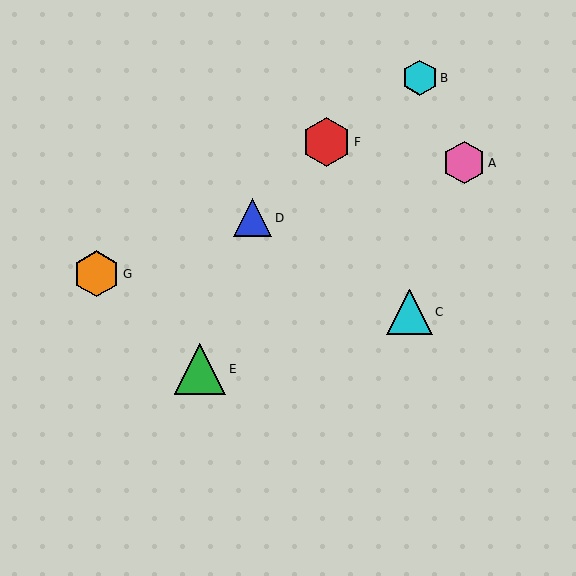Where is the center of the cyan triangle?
The center of the cyan triangle is at (409, 312).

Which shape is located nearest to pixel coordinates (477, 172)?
The pink hexagon (labeled A) at (464, 163) is nearest to that location.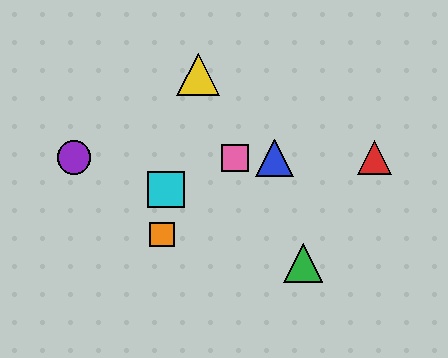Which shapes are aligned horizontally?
The red triangle, the blue triangle, the purple circle, the pink square are aligned horizontally.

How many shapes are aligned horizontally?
4 shapes (the red triangle, the blue triangle, the purple circle, the pink square) are aligned horizontally.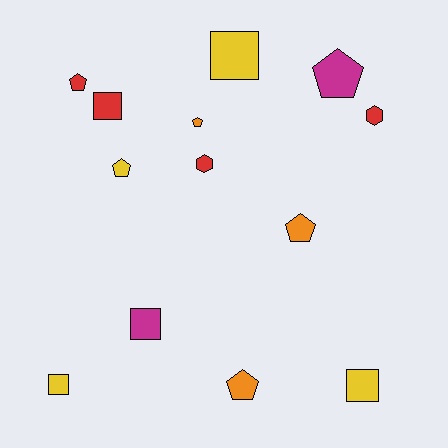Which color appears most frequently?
Red, with 4 objects.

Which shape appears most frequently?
Pentagon, with 6 objects.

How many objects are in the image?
There are 13 objects.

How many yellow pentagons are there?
There is 1 yellow pentagon.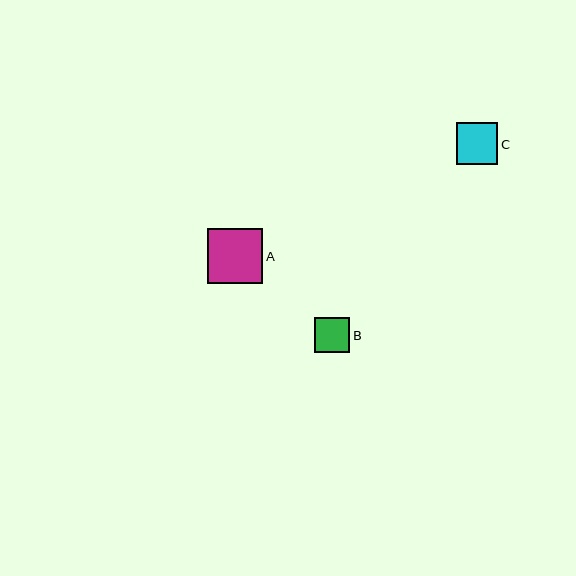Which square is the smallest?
Square B is the smallest with a size of approximately 35 pixels.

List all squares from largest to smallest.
From largest to smallest: A, C, B.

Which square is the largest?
Square A is the largest with a size of approximately 56 pixels.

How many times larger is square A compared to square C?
Square A is approximately 1.4 times the size of square C.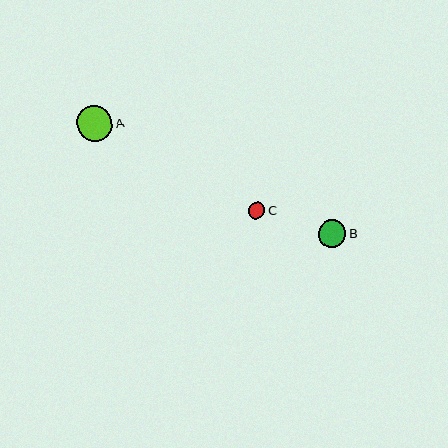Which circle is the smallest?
Circle C is the smallest with a size of approximately 17 pixels.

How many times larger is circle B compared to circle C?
Circle B is approximately 1.6 times the size of circle C.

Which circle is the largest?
Circle A is the largest with a size of approximately 36 pixels.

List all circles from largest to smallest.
From largest to smallest: A, B, C.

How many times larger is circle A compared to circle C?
Circle A is approximately 2.1 times the size of circle C.